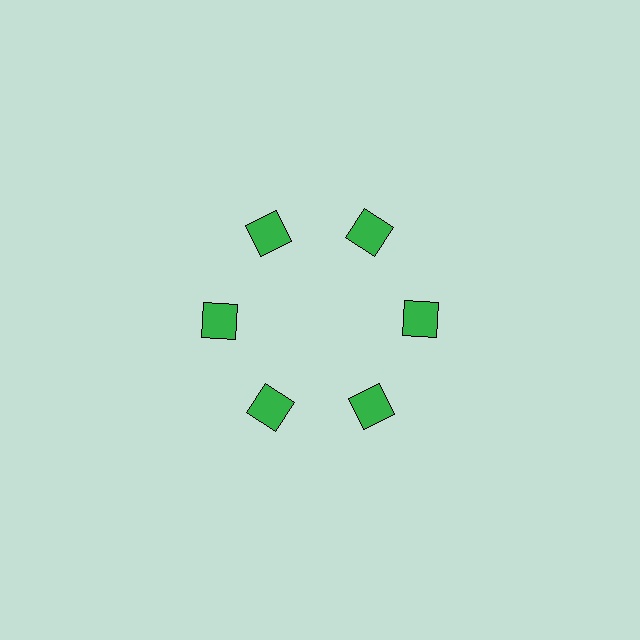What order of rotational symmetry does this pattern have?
This pattern has 6-fold rotational symmetry.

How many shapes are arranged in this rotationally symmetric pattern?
There are 6 shapes, arranged in 6 groups of 1.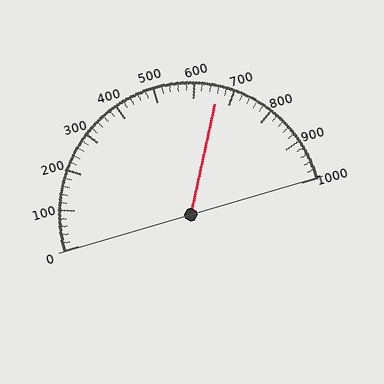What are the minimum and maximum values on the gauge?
The gauge ranges from 0 to 1000.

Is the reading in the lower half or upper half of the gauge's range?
The reading is in the upper half of the range (0 to 1000).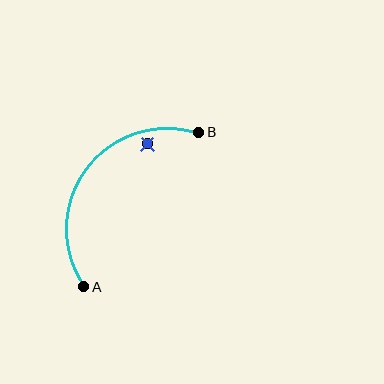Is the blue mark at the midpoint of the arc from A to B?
No — the blue mark does not lie on the arc at all. It sits slightly inside the curve.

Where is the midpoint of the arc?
The arc midpoint is the point on the curve farthest from the straight line joining A and B. It sits above and to the left of that line.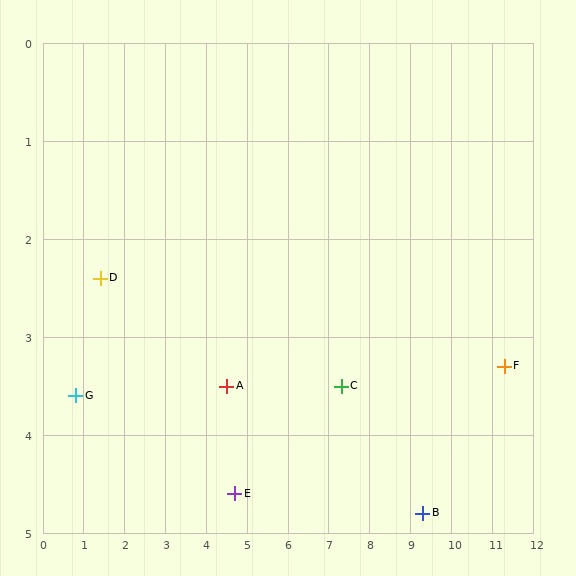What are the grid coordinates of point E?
Point E is at approximately (4.7, 4.6).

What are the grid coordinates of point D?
Point D is at approximately (1.4, 2.4).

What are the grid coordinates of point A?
Point A is at approximately (4.5, 3.5).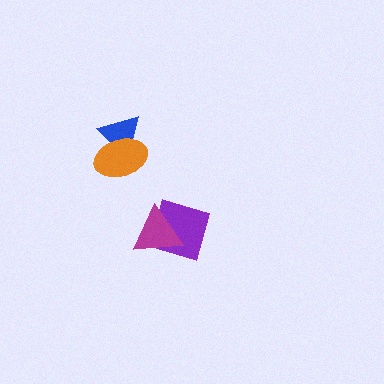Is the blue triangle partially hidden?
Yes, it is partially covered by another shape.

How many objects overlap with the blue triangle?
1 object overlaps with the blue triangle.